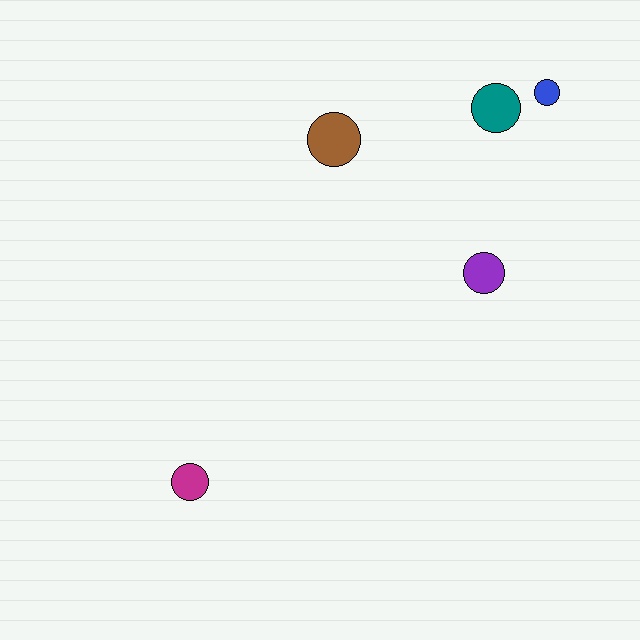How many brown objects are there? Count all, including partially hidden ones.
There is 1 brown object.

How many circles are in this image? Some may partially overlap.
There are 5 circles.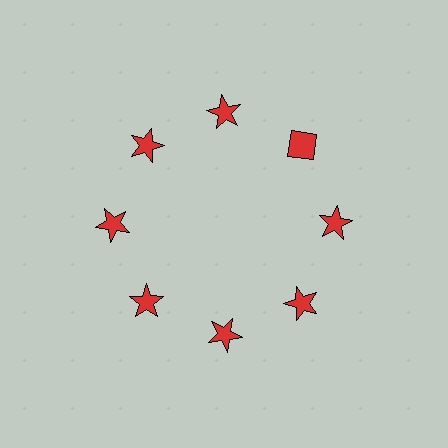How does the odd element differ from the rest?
It has a different shape: diamond instead of star.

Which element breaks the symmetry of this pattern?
The red diamond at roughly the 2 o'clock position breaks the symmetry. All other shapes are red stars.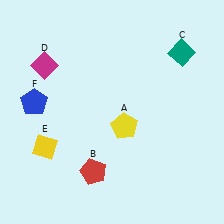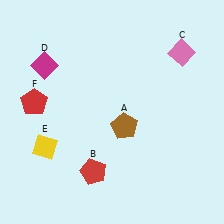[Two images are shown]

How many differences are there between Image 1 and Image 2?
There are 3 differences between the two images.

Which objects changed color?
A changed from yellow to brown. C changed from teal to pink. F changed from blue to red.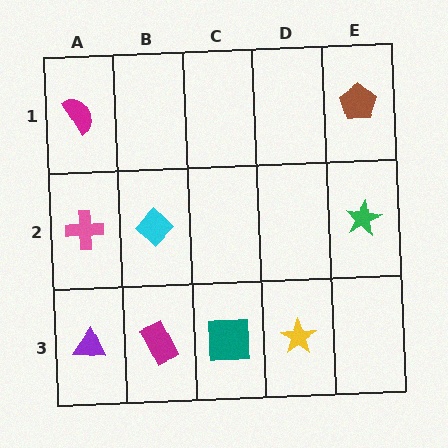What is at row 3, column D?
A yellow star.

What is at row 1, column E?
A brown pentagon.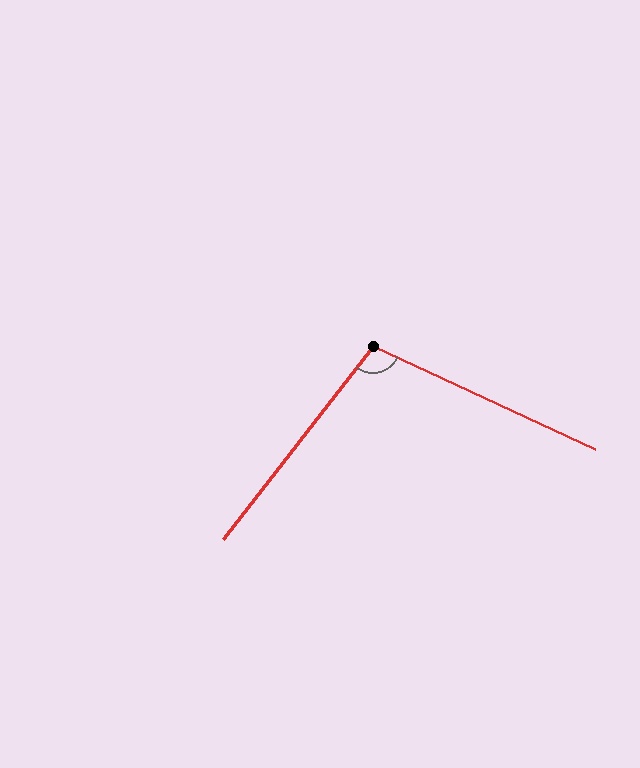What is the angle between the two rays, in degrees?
Approximately 103 degrees.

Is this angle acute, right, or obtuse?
It is obtuse.